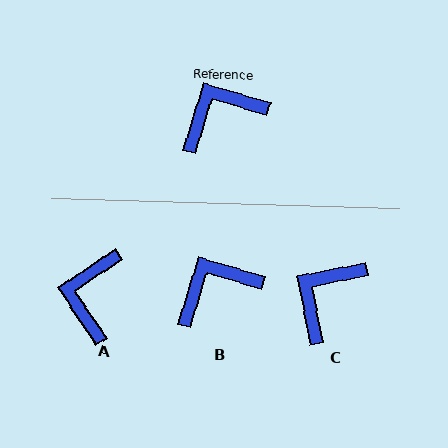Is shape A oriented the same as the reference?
No, it is off by about 51 degrees.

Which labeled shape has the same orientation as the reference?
B.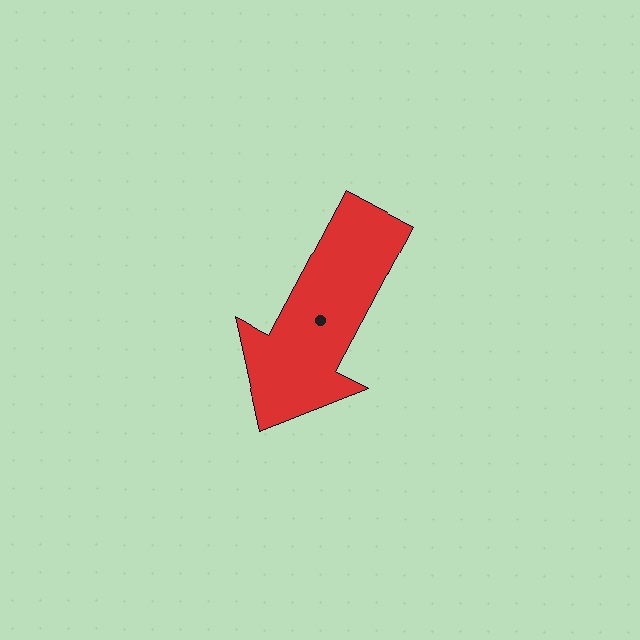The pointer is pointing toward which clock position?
Roughly 7 o'clock.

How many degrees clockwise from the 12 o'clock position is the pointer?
Approximately 208 degrees.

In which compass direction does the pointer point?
Southwest.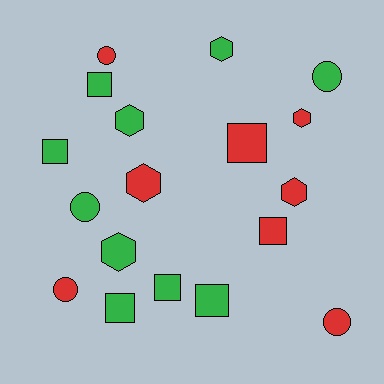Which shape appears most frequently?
Square, with 7 objects.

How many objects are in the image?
There are 18 objects.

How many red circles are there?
There are 3 red circles.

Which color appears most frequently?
Green, with 10 objects.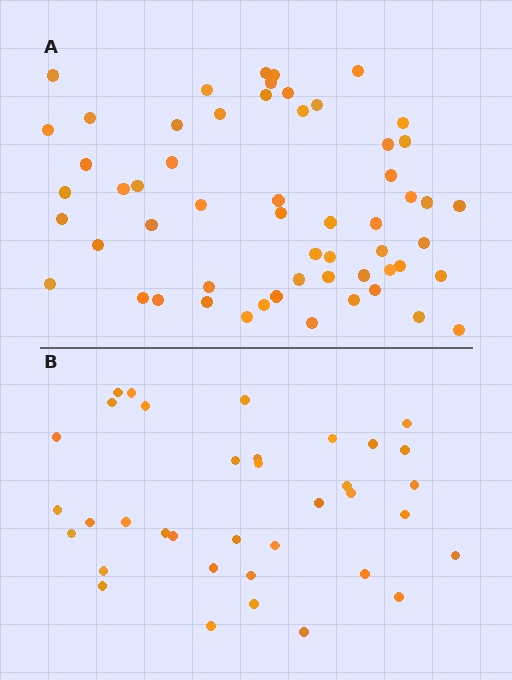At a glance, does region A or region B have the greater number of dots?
Region A (the top region) has more dots.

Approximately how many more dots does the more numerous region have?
Region A has approximately 20 more dots than region B.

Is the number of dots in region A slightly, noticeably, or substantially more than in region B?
Region A has substantially more. The ratio is roughly 1.6 to 1.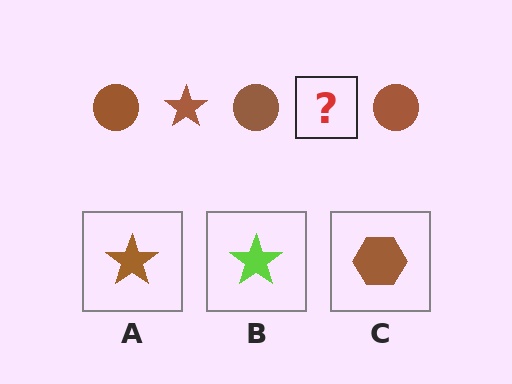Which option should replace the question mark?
Option A.